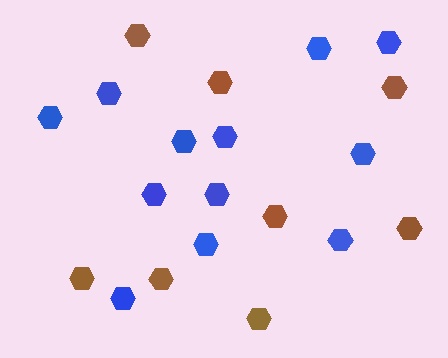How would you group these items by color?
There are 2 groups: one group of blue hexagons (12) and one group of brown hexagons (8).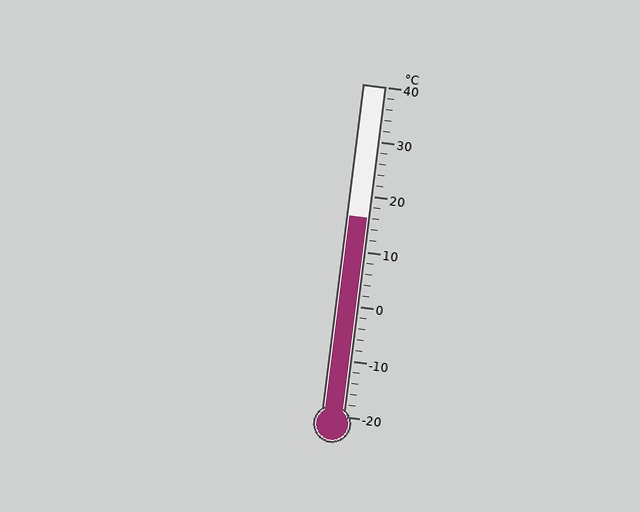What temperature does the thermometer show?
The thermometer shows approximately 16°C.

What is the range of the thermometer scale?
The thermometer scale ranges from -20°C to 40°C.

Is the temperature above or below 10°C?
The temperature is above 10°C.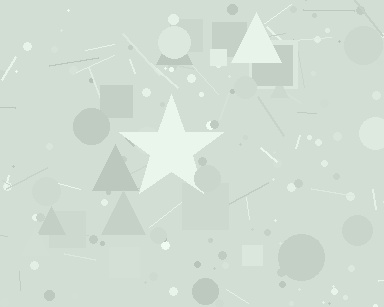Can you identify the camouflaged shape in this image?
The camouflaged shape is a star.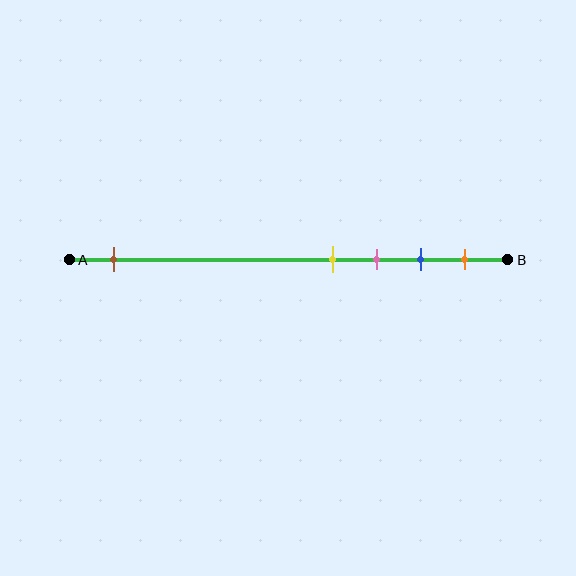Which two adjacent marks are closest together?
The yellow and pink marks are the closest adjacent pair.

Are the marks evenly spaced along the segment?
No, the marks are not evenly spaced.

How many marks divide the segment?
There are 5 marks dividing the segment.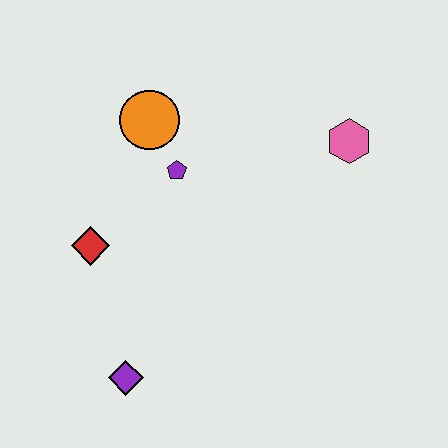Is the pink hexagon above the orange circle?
No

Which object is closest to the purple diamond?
The red diamond is closest to the purple diamond.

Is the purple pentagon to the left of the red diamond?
No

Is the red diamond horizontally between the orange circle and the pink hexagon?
No